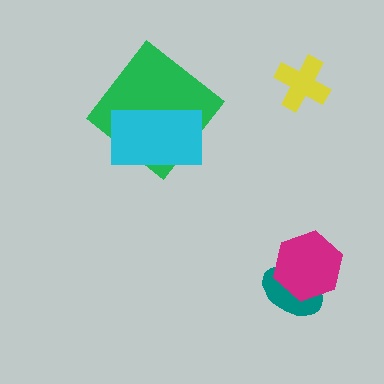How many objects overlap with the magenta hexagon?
1 object overlaps with the magenta hexagon.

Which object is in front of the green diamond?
The cyan rectangle is in front of the green diamond.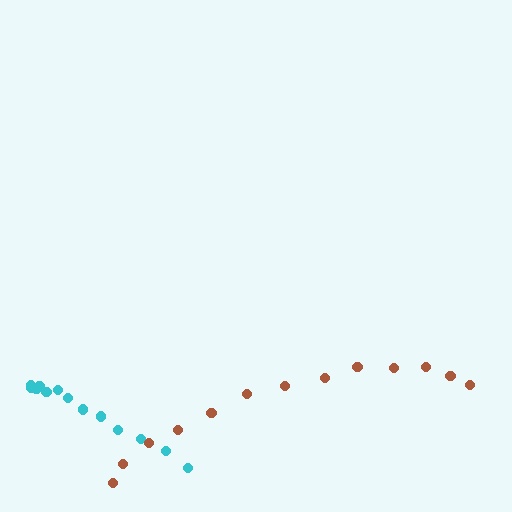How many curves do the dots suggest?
There are 2 distinct paths.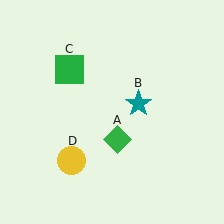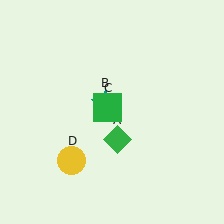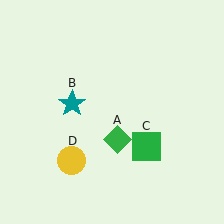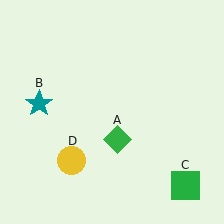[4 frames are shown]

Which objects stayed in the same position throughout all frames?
Green diamond (object A) and yellow circle (object D) remained stationary.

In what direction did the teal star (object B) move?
The teal star (object B) moved left.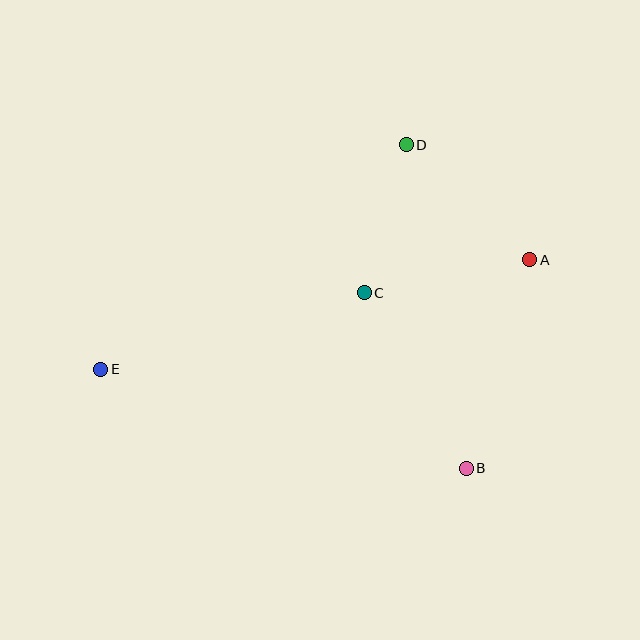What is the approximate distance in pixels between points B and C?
The distance between B and C is approximately 203 pixels.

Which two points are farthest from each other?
Points A and E are farthest from each other.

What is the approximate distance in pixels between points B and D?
The distance between B and D is approximately 329 pixels.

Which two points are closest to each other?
Points C and D are closest to each other.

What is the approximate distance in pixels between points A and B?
The distance between A and B is approximately 218 pixels.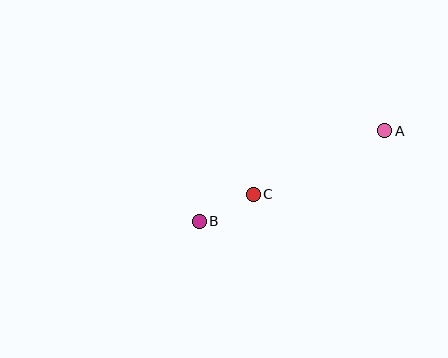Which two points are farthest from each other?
Points A and B are farthest from each other.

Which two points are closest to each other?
Points B and C are closest to each other.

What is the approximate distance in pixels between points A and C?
The distance between A and C is approximately 146 pixels.